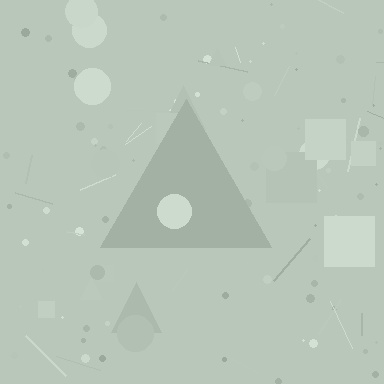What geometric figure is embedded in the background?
A triangle is embedded in the background.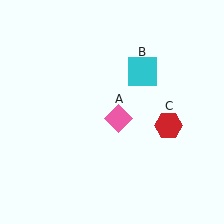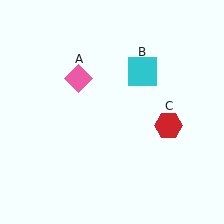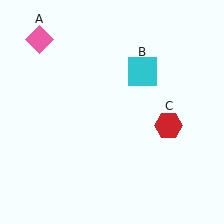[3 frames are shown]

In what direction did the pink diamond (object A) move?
The pink diamond (object A) moved up and to the left.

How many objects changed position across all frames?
1 object changed position: pink diamond (object A).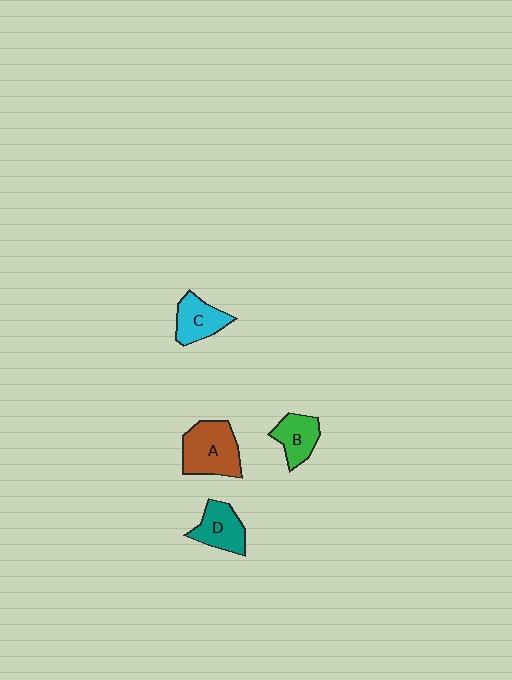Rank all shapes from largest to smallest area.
From largest to smallest: A (brown), D (teal), C (cyan), B (green).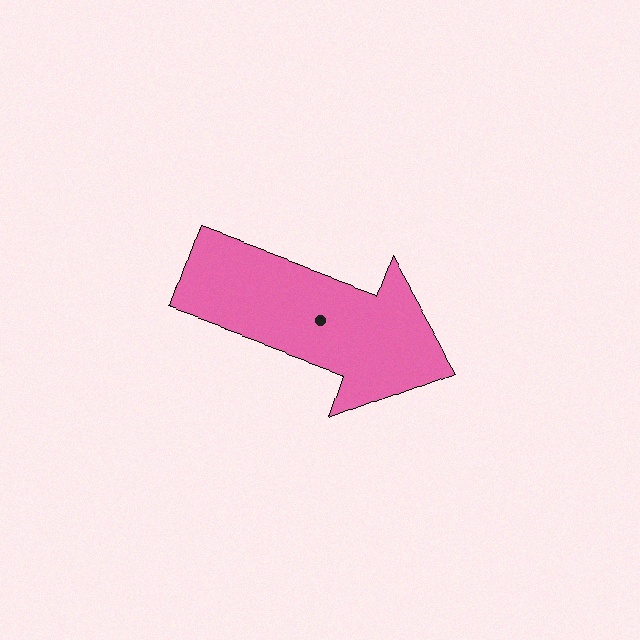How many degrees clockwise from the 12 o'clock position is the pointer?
Approximately 109 degrees.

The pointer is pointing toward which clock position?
Roughly 4 o'clock.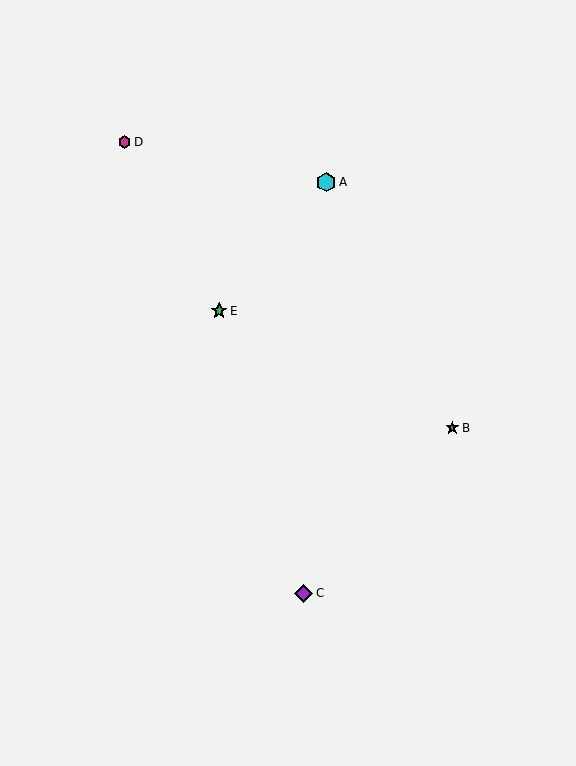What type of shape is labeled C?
Shape C is a purple diamond.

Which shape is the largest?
The cyan hexagon (labeled A) is the largest.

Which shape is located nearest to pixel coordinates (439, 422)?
The brown star (labeled B) at (452, 428) is nearest to that location.